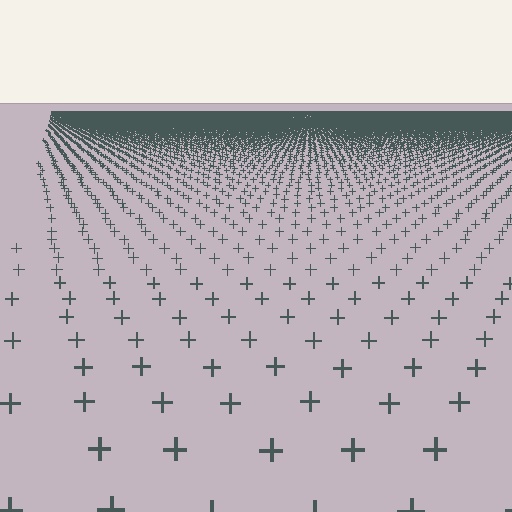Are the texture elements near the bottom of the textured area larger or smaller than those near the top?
Larger. Near the bottom, elements are closer to the viewer and appear at a bigger on-screen size.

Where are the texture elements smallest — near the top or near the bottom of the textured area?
Near the top.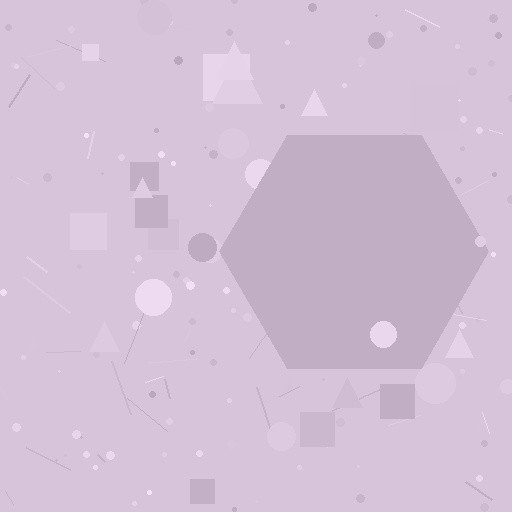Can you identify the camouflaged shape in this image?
The camouflaged shape is a hexagon.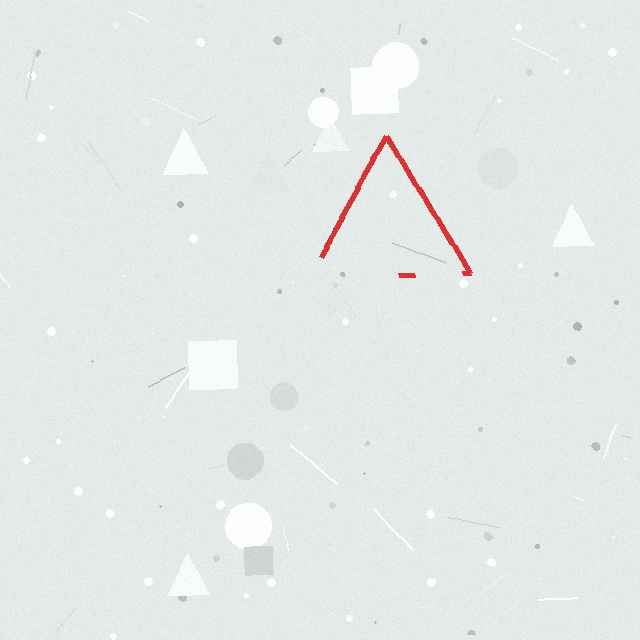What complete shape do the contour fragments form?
The contour fragments form a triangle.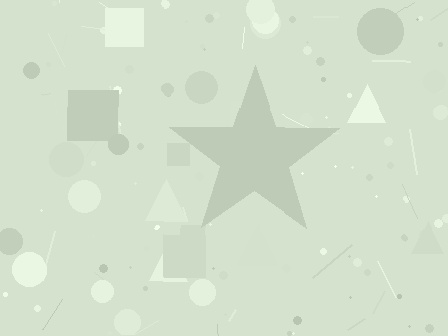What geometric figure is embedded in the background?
A star is embedded in the background.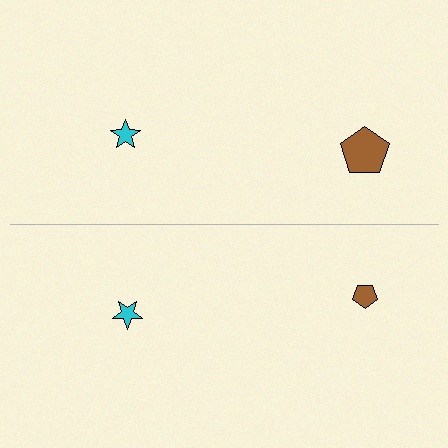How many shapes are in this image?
There are 4 shapes in this image.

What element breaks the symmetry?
The brown pentagon on the bottom side has a different size than its mirror counterpart.